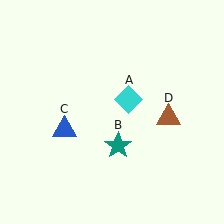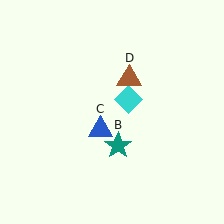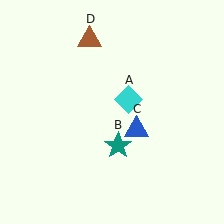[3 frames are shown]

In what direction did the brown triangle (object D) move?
The brown triangle (object D) moved up and to the left.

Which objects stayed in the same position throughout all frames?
Cyan diamond (object A) and teal star (object B) remained stationary.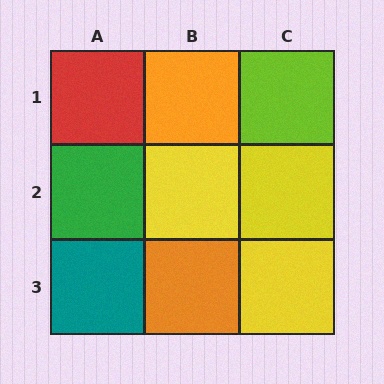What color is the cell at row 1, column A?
Red.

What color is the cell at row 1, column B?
Orange.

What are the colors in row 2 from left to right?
Green, yellow, yellow.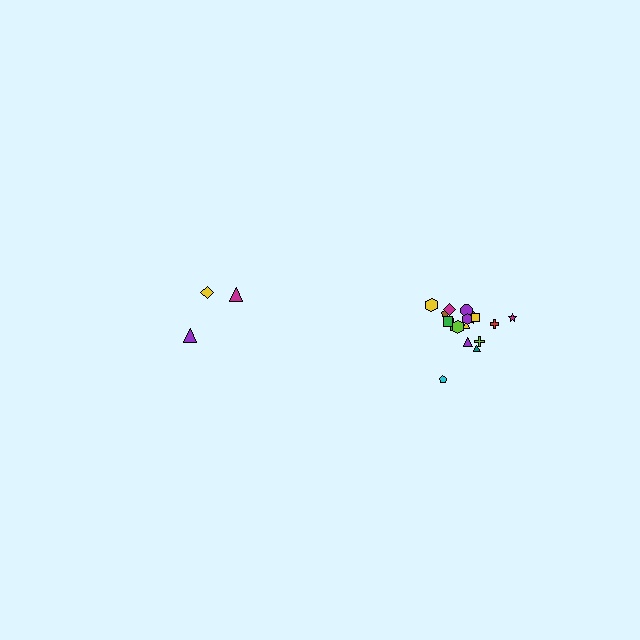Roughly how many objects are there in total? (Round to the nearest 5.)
Roughly 20 objects in total.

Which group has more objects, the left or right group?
The right group.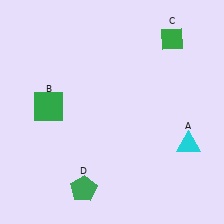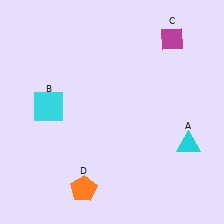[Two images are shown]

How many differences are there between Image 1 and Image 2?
There are 3 differences between the two images.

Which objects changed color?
B changed from green to cyan. C changed from green to magenta. D changed from green to orange.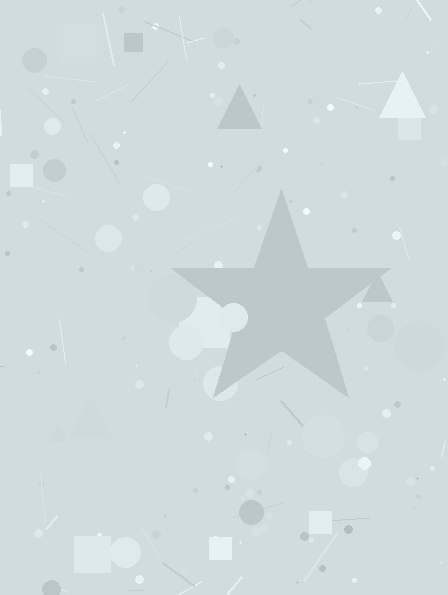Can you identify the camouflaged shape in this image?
The camouflaged shape is a star.